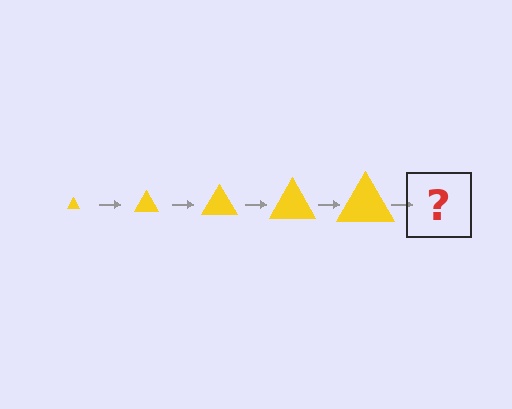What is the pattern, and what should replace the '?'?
The pattern is that the triangle gets progressively larger each step. The '?' should be a yellow triangle, larger than the previous one.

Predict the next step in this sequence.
The next step is a yellow triangle, larger than the previous one.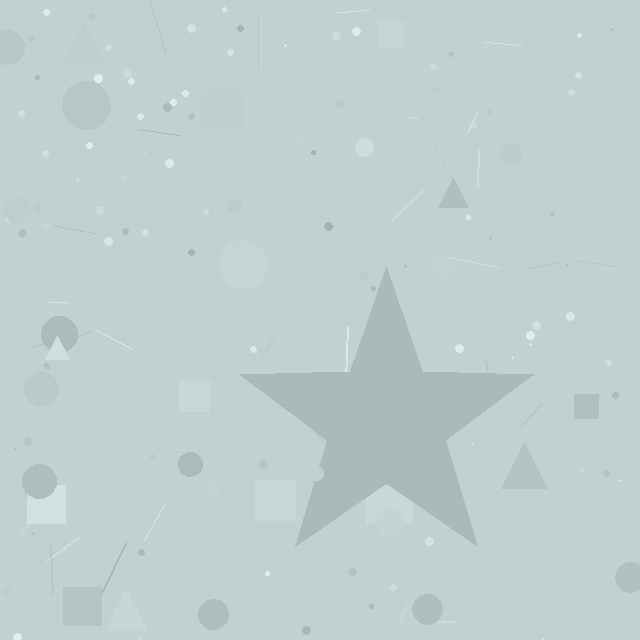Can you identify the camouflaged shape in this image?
The camouflaged shape is a star.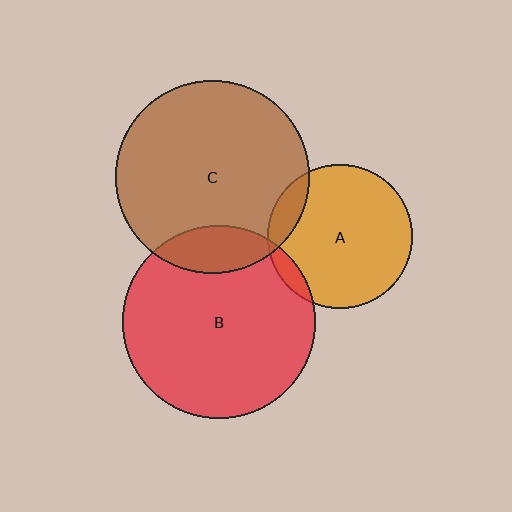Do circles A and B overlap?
Yes.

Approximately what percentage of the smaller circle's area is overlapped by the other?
Approximately 5%.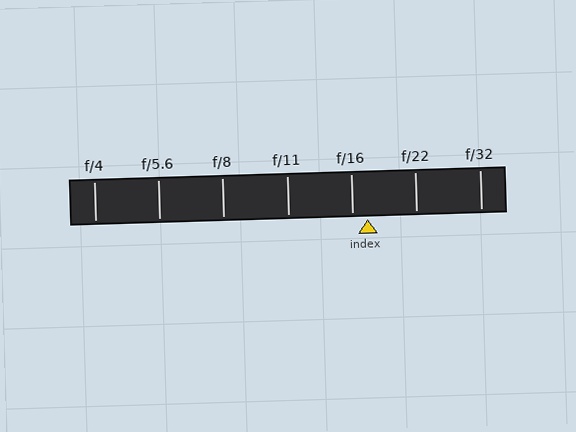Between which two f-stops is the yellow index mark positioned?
The index mark is between f/16 and f/22.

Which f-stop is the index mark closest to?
The index mark is closest to f/16.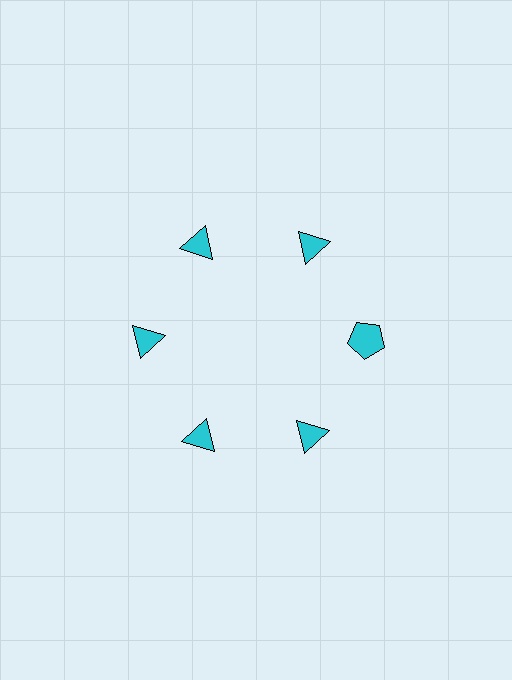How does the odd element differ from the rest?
It has a different shape: pentagon instead of triangle.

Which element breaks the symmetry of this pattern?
The cyan pentagon at roughly the 3 o'clock position breaks the symmetry. All other shapes are cyan triangles.